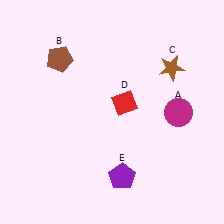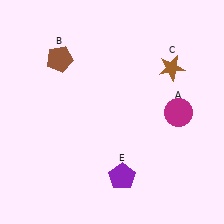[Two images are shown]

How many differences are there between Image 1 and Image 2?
There is 1 difference between the two images.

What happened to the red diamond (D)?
The red diamond (D) was removed in Image 2. It was in the top-right area of Image 1.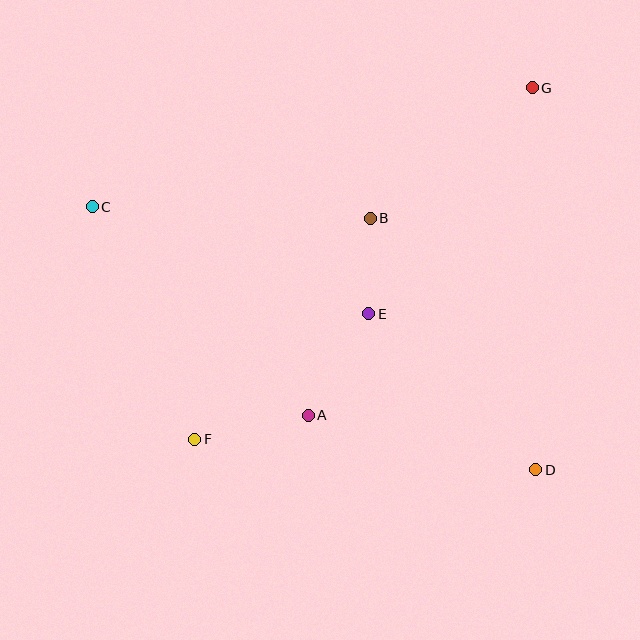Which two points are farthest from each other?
Points C and D are farthest from each other.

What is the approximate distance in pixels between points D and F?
The distance between D and F is approximately 342 pixels.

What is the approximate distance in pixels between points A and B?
The distance between A and B is approximately 206 pixels.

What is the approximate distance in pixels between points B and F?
The distance between B and F is approximately 282 pixels.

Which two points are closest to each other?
Points B and E are closest to each other.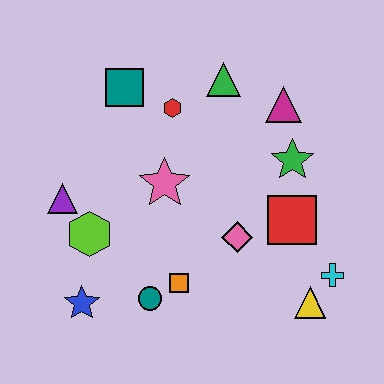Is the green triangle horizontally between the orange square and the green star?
Yes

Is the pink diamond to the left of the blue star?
No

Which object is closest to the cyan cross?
The yellow triangle is closest to the cyan cross.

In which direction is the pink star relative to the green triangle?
The pink star is below the green triangle.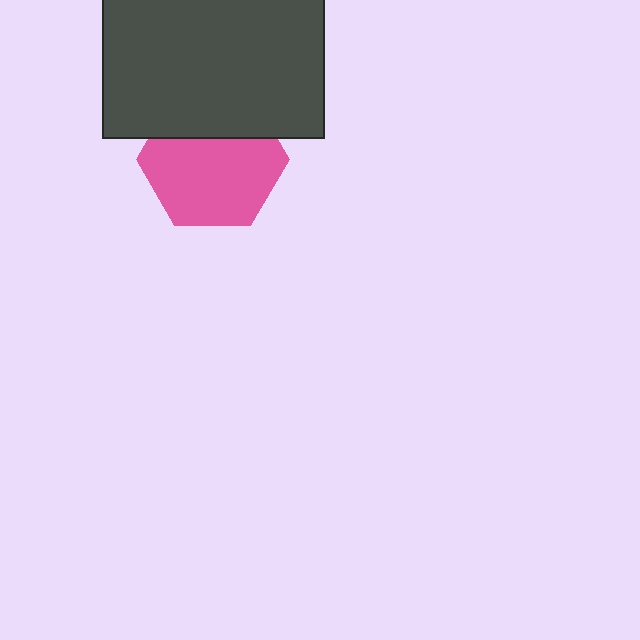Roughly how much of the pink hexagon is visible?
Most of it is visible (roughly 69%).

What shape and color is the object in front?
The object in front is a dark gray rectangle.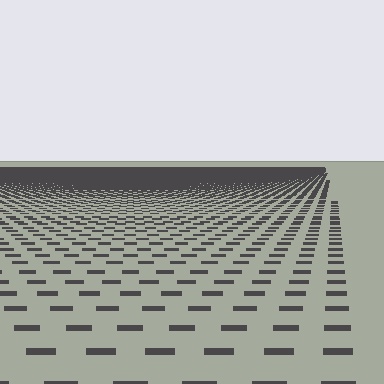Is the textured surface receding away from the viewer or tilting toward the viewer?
The surface is receding away from the viewer. Texture elements get smaller and denser toward the top.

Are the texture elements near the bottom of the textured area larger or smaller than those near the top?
Larger. Near the bottom, elements are closer to the viewer and appear at a bigger on-screen size.